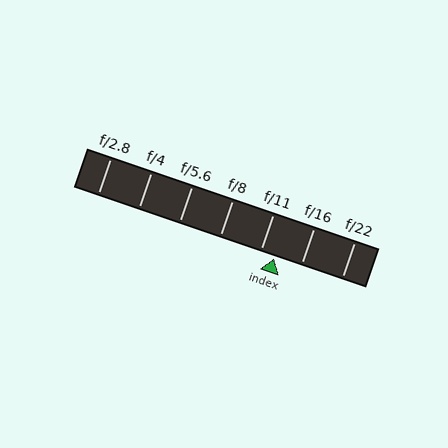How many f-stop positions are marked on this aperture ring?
There are 7 f-stop positions marked.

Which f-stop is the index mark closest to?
The index mark is closest to f/11.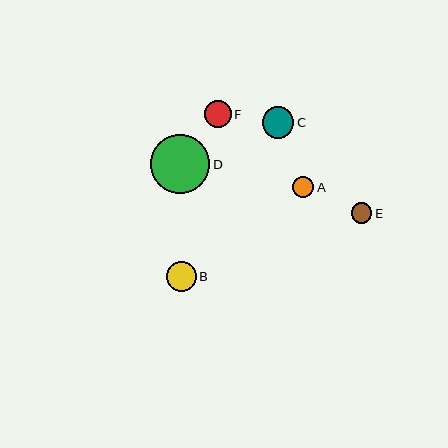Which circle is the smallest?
Circle E is the smallest with a size of approximately 21 pixels.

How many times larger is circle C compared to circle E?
Circle C is approximately 1.5 times the size of circle E.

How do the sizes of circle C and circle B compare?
Circle C and circle B are approximately the same size.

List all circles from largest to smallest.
From largest to smallest: D, C, B, F, A, E.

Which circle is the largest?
Circle D is the largest with a size of approximately 59 pixels.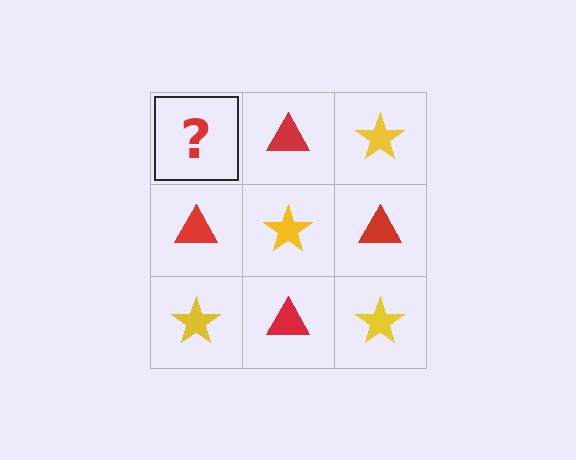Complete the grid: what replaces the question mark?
The question mark should be replaced with a yellow star.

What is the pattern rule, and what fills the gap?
The rule is that it alternates yellow star and red triangle in a checkerboard pattern. The gap should be filled with a yellow star.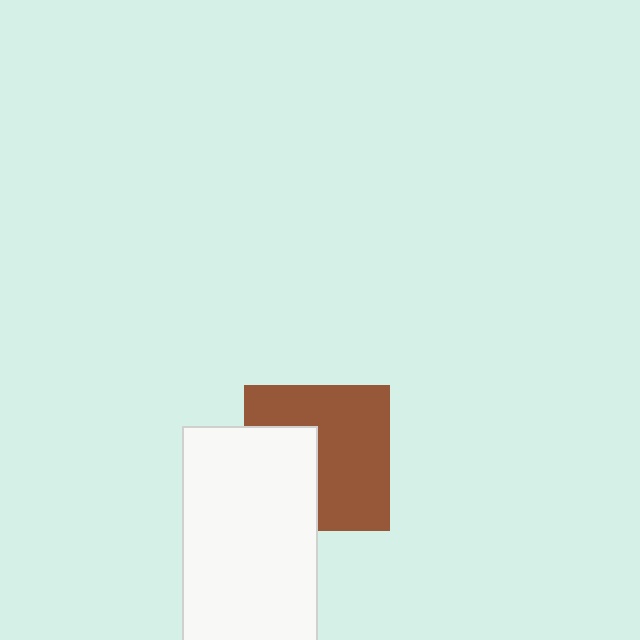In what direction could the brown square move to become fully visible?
The brown square could move right. That would shift it out from behind the white rectangle entirely.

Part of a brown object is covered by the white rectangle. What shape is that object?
It is a square.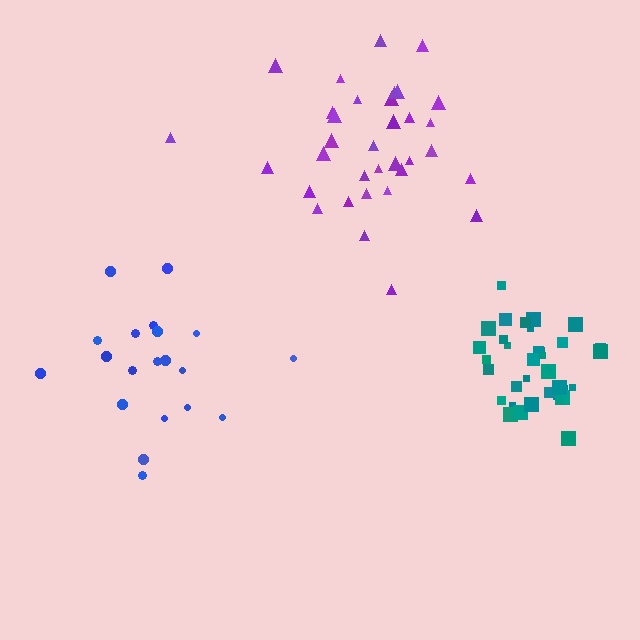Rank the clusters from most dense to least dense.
teal, purple, blue.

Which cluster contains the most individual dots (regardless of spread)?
Teal (35).